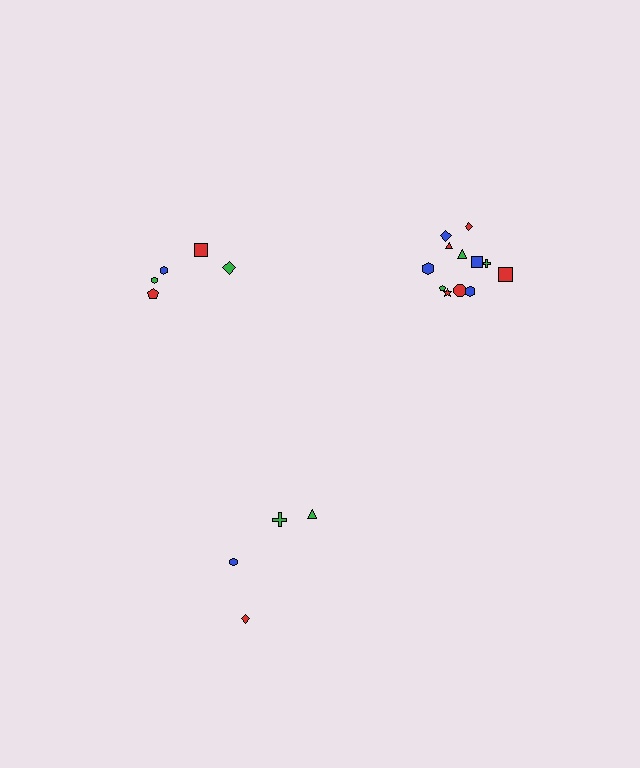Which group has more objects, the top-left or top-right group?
The top-right group.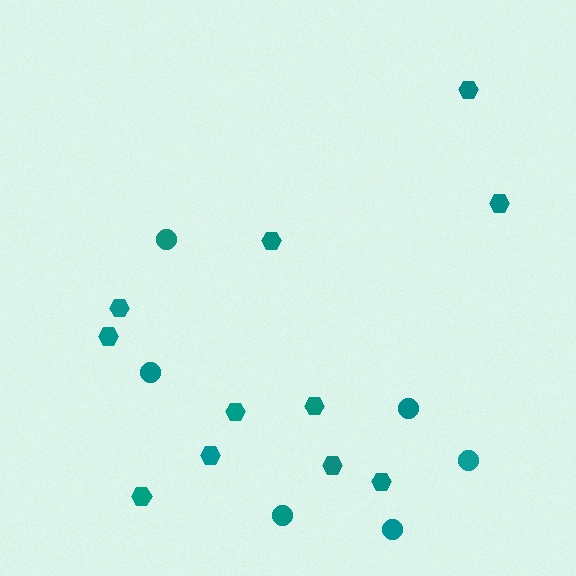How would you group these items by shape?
There are 2 groups: one group of circles (6) and one group of hexagons (11).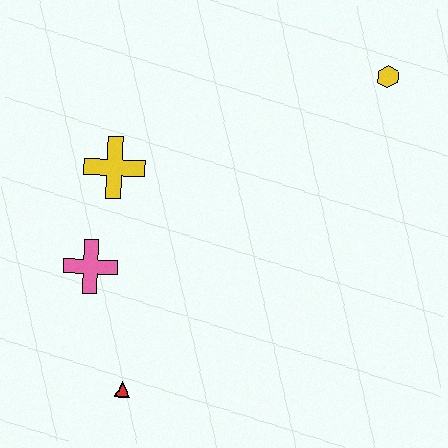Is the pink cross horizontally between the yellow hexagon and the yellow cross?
No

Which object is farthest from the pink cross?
The yellow hexagon is farthest from the pink cross.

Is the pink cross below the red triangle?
No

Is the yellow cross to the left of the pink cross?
No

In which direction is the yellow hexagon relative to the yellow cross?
The yellow hexagon is to the right of the yellow cross.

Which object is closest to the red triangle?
The pink cross is closest to the red triangle.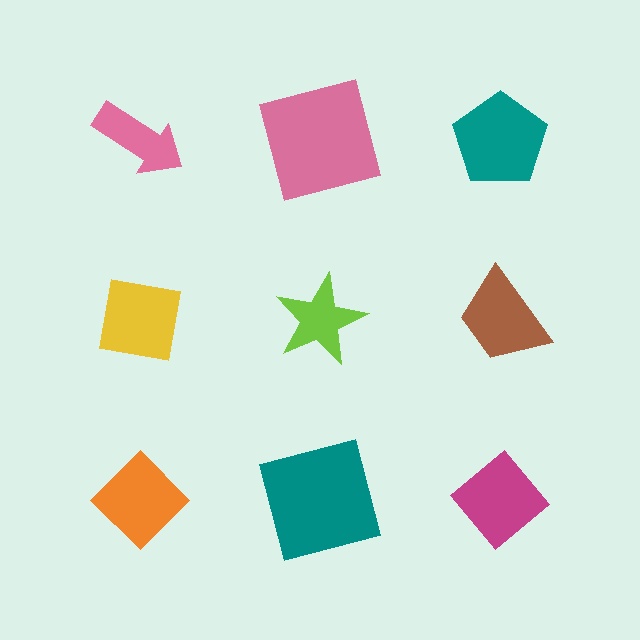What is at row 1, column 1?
A pink arrow.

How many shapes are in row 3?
3 shapes.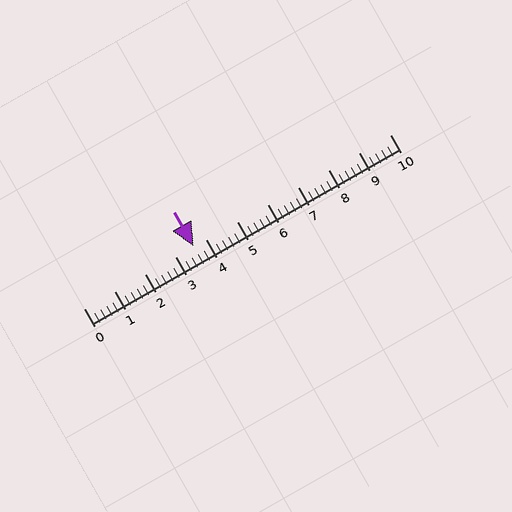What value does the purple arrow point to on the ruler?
The purple arrow points to approximately 3.6.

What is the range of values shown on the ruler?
The ruler shows values from 0 to 10.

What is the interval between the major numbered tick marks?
The major tick marks are spaced 1 units apart.